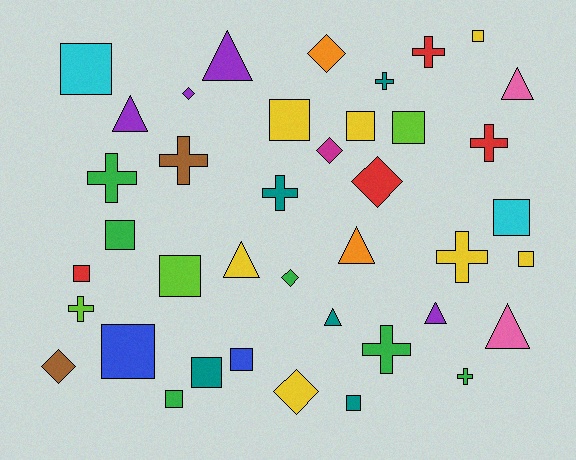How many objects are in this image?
There are 40 objects.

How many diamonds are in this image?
There are 7 diamonds.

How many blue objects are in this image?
There are 2 blue objects.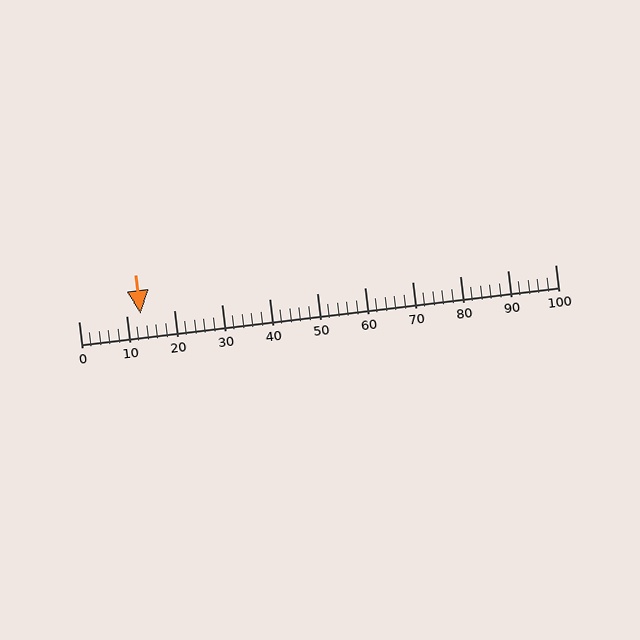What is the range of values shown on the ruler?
The ruler shows values from 0 to 100.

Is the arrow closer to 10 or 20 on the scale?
The arrow is closer to 10.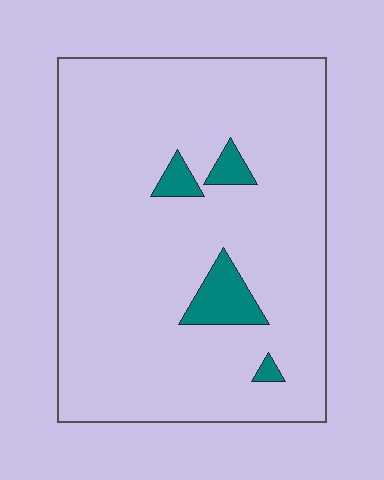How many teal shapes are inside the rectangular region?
4.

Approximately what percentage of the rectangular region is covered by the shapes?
Approximately 5%.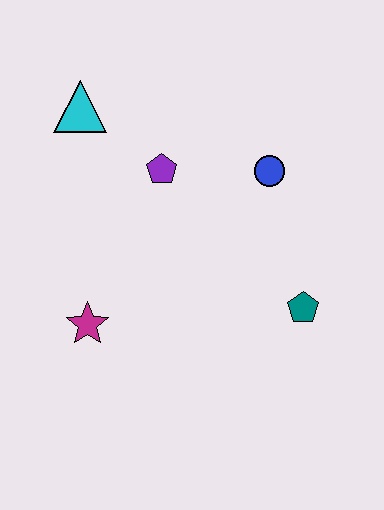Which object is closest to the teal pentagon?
The blue circle is closest to the teal pentagon.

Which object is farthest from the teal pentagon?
The cyan triangle is farthest from the teal pentagon.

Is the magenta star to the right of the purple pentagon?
No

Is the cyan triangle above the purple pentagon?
Yes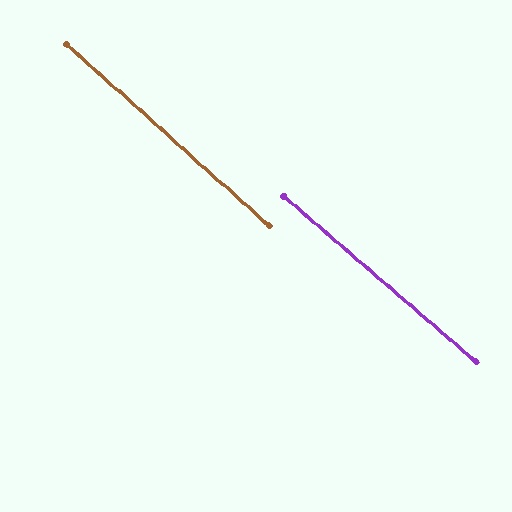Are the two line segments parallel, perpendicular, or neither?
Parallel — their directions differ by only 1.3°.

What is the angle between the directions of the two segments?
Approximately 1 degree.